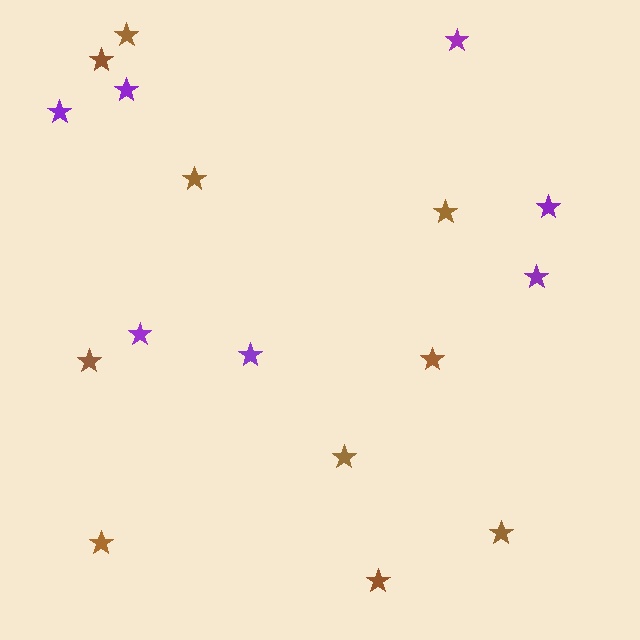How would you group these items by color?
There are 2 groups: one group of purple stars (7) and one group of brown stars (10).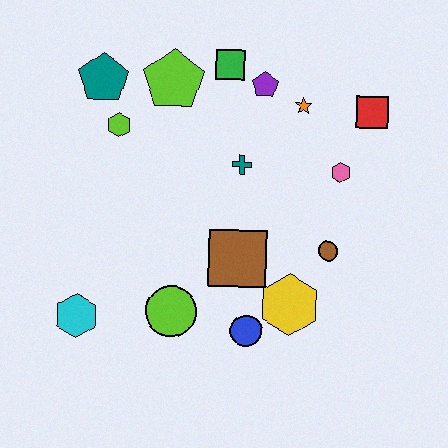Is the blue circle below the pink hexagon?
Yes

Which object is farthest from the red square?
The cyan hexagon is farthest from the red square.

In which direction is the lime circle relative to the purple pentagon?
The lime circle is below the purple pentagon.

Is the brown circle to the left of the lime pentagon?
No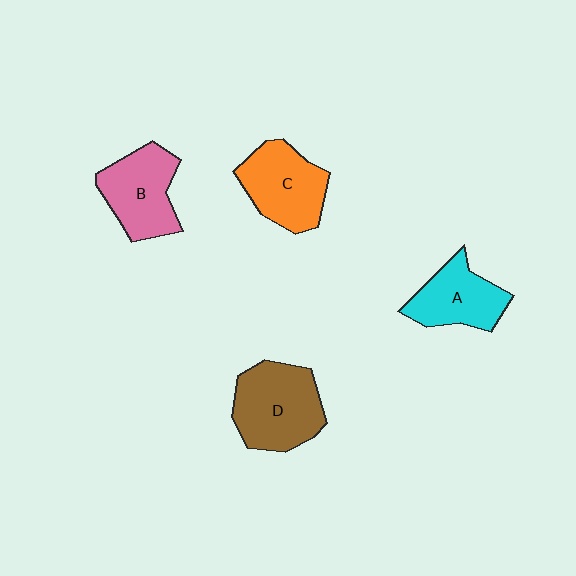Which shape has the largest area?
Shape D (brown).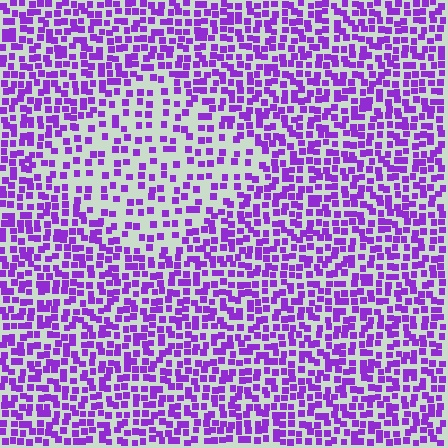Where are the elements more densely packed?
The elements are more densely packed outside the diamond boundary.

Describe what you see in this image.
The image contains small purple elements arranged at two different densities. A diamond-shaped region is visible where the elements are less densely packed than the surrounding area.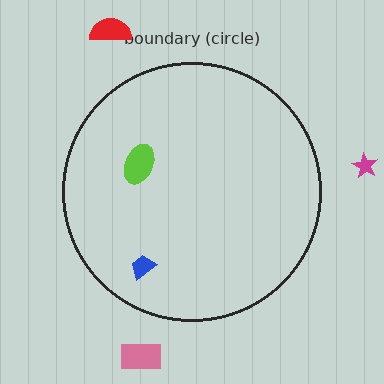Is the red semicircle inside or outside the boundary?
Outside.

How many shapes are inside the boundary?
2 inside, 3 outside.